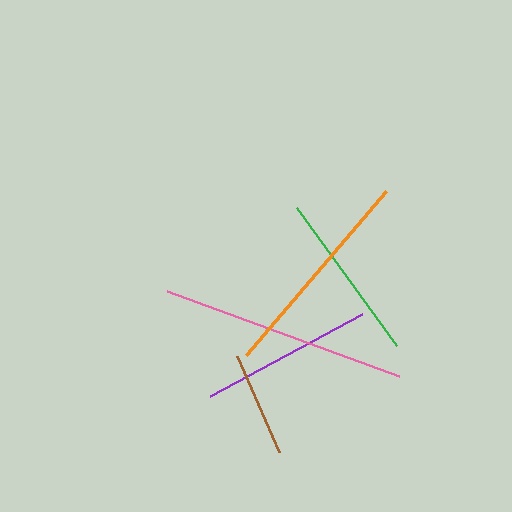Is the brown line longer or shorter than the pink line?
The pink line is longer than the brown line.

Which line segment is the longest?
The pink line is the longest at approximately 247 pixels.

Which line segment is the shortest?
The brown line is the shortest at approximately 105 pixels.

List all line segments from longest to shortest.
From longest to shortest: pink, orange, purple, green, brown.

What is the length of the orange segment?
The orange segment is approximately 216 pixels long.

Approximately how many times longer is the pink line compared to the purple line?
The pink line is approximately 1.4 times the length of the purple line.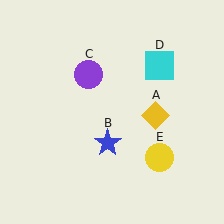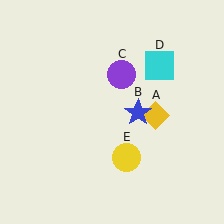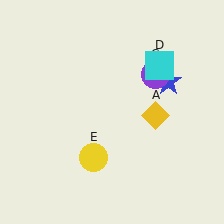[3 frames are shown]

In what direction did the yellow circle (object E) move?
The yellow circle (object E) moved left.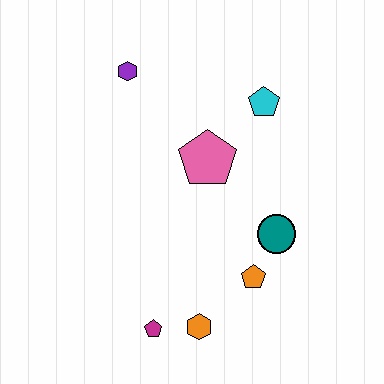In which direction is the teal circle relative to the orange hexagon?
The teal circle is above the orange hexagon.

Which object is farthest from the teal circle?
The purple hexagon is farthest from the teal circle.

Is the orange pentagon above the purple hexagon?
No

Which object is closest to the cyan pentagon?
The pink pentagon is closest to the cyan pentagon.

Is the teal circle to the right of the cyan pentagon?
Yes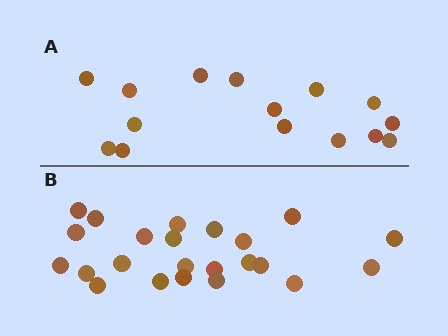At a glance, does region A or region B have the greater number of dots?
Region B (the bottom region) has more dots.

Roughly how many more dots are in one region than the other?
Region B has roughly 8 or so more dots than region A.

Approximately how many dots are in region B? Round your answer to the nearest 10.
About 20 dots. (The exact count is 23, which rounds to 20.)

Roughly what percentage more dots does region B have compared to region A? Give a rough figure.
About 55% more.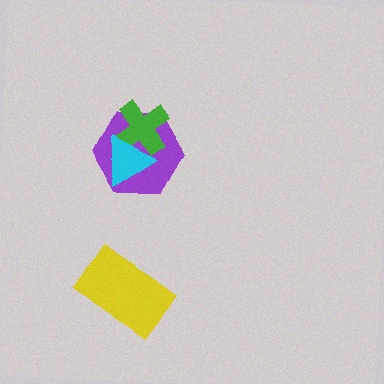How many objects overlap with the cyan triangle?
2 objects overlap with the cyan triangle.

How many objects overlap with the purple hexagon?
2 objects overlap with the purple hexagon.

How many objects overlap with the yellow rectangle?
0 objects overlap with the yellow rectangle.